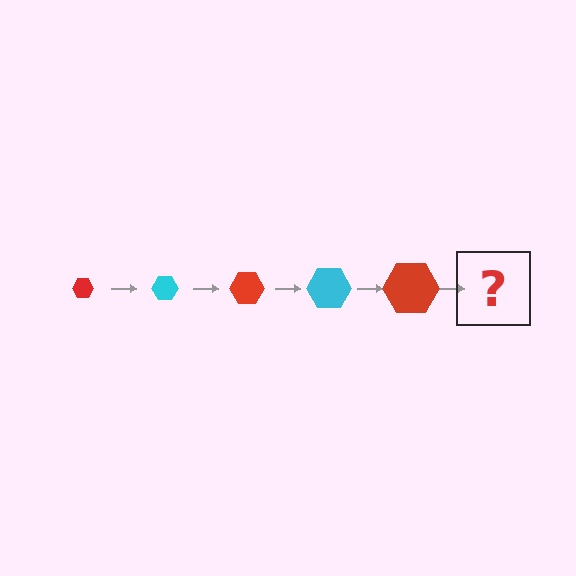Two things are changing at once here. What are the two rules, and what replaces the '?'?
The two rules are that the hexagon grows larger each step and the color cycles through red and cyan. The '?' should be a cyan hexagon, larger than the previous one.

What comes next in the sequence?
The next element should be a cyan hexagon, larger than the previous one.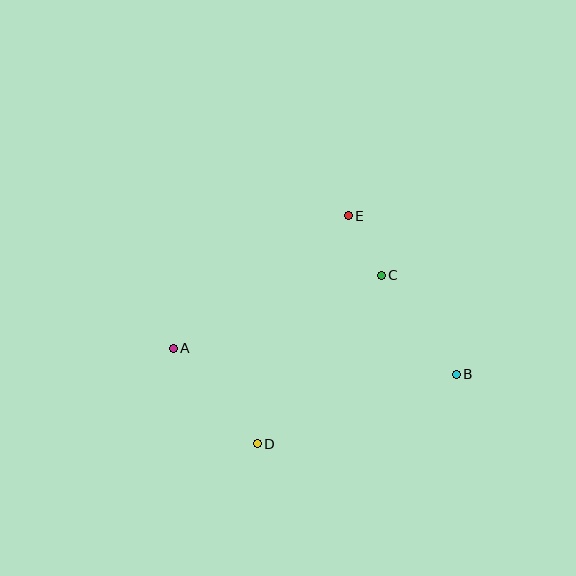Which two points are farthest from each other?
Points A and B are farthest from each other.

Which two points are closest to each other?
Points C and E are closest to each other.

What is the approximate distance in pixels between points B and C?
The distance between B and C is approximately 124 pixels.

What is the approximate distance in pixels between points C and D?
The distance between C and D is approximately 209 pixels.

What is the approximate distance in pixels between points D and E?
The distance between D and E is approximately 245 pixels.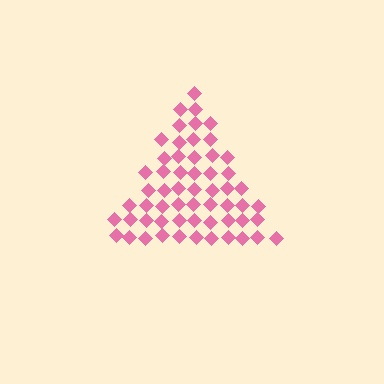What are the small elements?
The small elements are diamonds.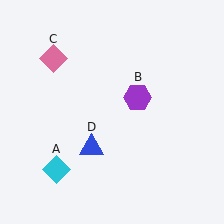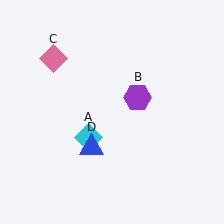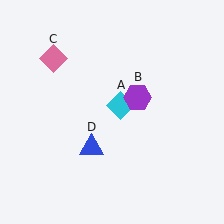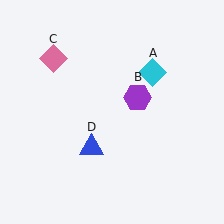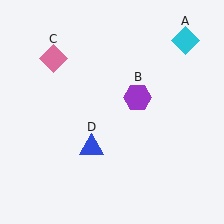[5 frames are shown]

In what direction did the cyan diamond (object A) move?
The cyan diamond (object A) moved up and to the right.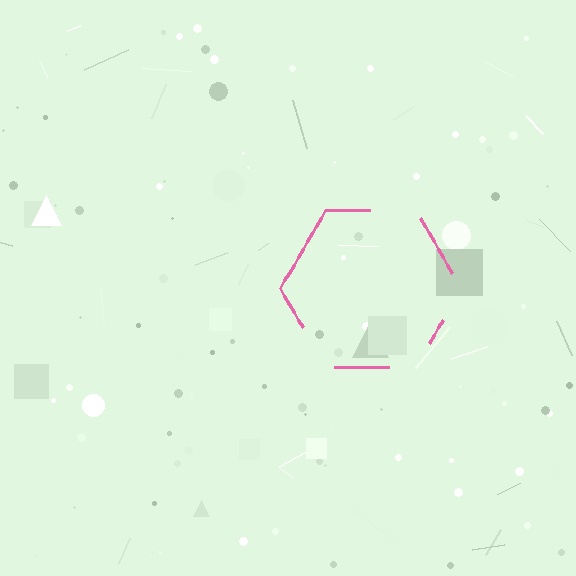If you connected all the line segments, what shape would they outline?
They would outline a hexagon.